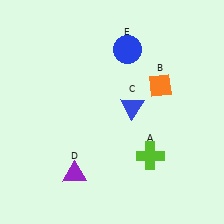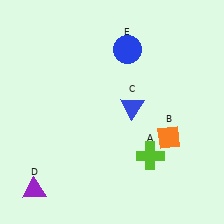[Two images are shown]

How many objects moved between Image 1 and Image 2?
2 objects moved between the two images.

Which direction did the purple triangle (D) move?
The purple triangle (D) moved left.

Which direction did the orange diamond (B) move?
The orange diamond (B) moved down.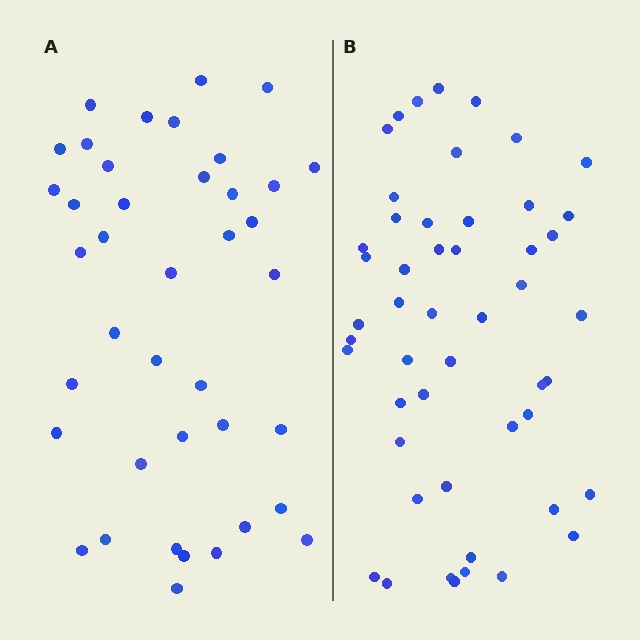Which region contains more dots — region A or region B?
Region B (the right region) has more dots.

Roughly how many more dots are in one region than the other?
Region B has roughly 10 or so more dots than region A.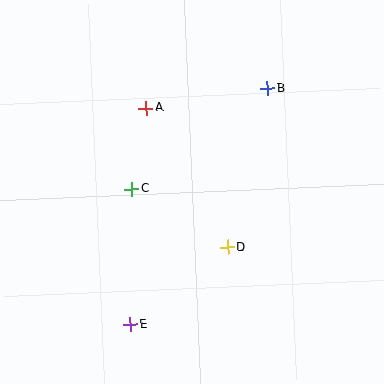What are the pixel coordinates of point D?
Point D is at (228, 247).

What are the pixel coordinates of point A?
Point A is at (146, 108).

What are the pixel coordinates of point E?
Point E is at (130, 325).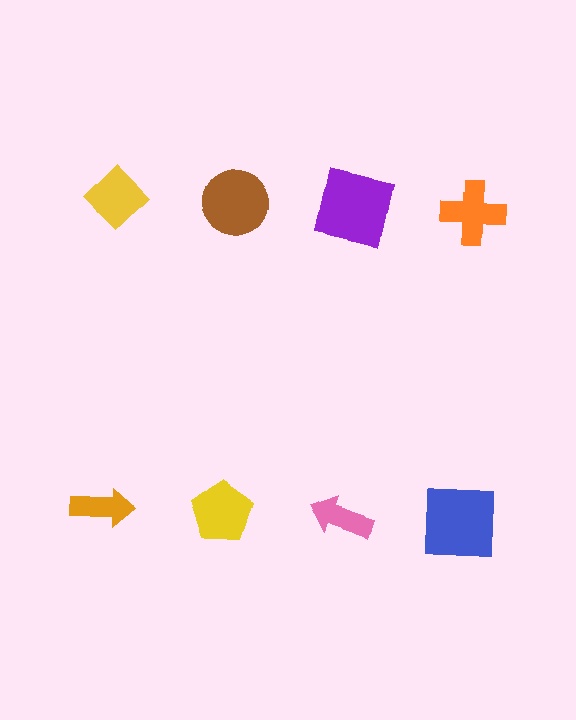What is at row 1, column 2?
A brown circle.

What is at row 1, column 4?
An orange cross.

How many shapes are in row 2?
4 shapes.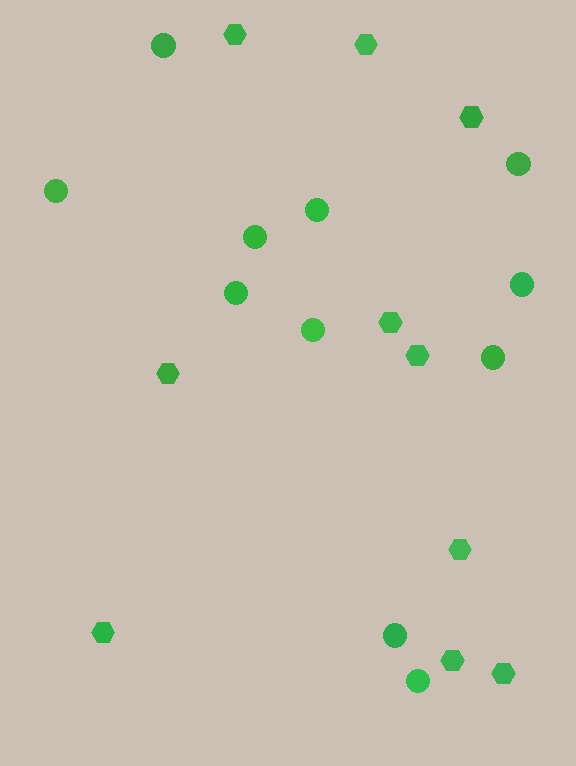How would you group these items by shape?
There are 2 groups: one group of hexagons (10) and one group of circles (11).